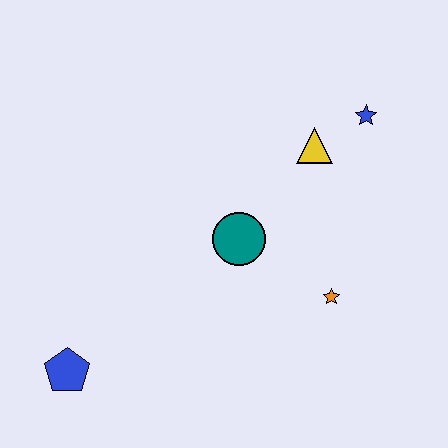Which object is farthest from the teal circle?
The blue pentagon is farthest from the teal circle.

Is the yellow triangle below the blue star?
Yes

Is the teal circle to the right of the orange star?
No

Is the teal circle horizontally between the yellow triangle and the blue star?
No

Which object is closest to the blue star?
The yellow triangle is closest to the blue star.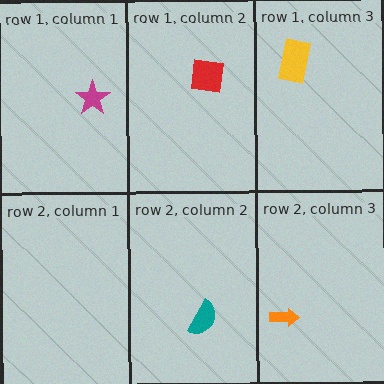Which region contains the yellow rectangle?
The row 1, column 3 region.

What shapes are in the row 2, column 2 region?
The teal semicircle.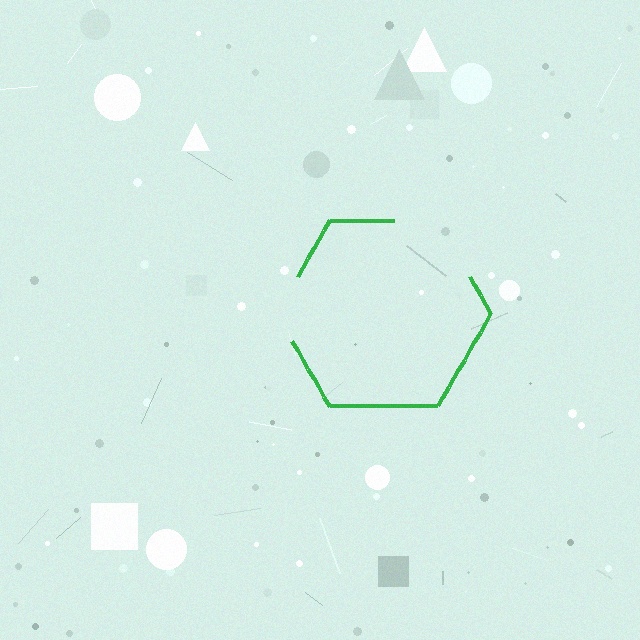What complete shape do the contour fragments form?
The contour fragments form a hexagon.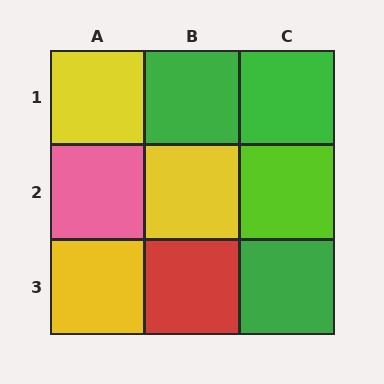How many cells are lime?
1 cell is lime.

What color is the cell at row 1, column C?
Green.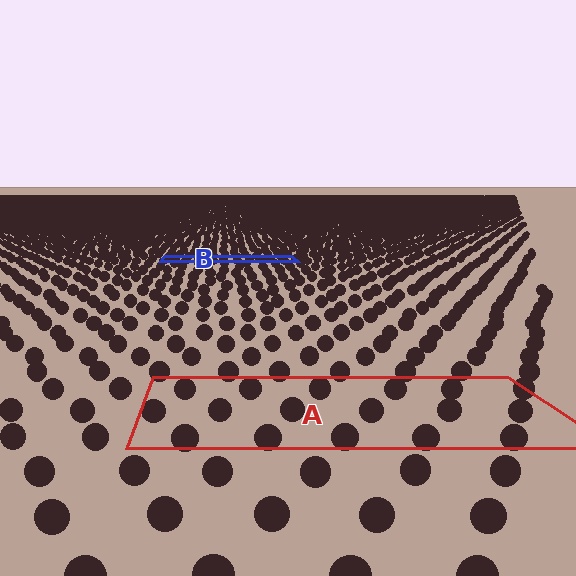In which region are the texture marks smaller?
The texture marks are smaller in region B, because it is farther away.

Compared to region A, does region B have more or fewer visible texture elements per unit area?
Region B has more texture elements per unit area — they are packed more densely because it is farther away.